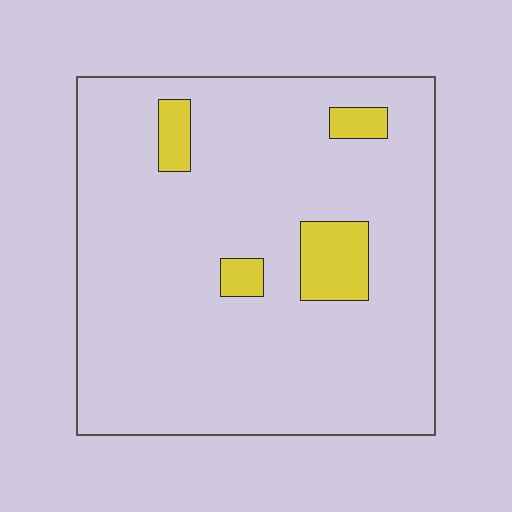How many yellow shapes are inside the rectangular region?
4.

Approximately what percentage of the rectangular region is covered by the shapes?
Approximately 10%.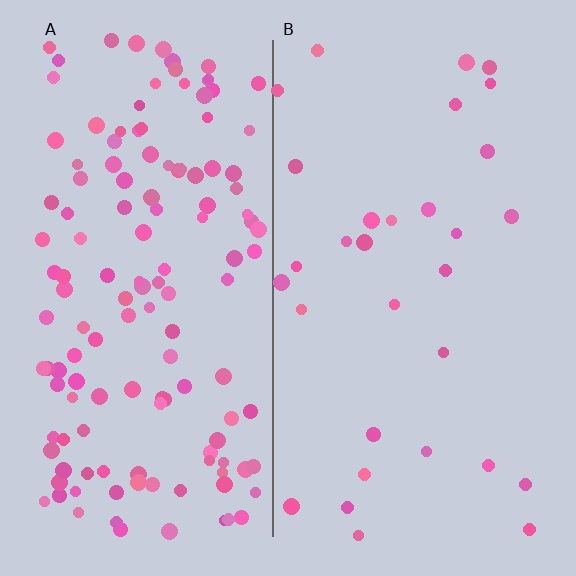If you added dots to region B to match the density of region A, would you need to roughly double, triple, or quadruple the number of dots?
Approximately quadruple.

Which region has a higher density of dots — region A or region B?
A (the left).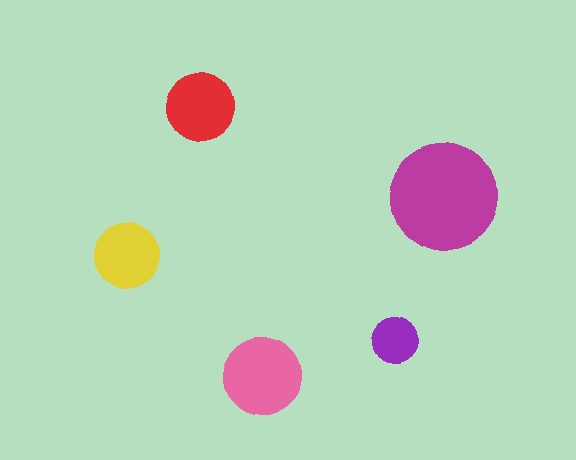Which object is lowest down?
The pink circle is bottommost.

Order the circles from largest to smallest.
the magenta one, the pink one, the red one, the yellow one, the purple one.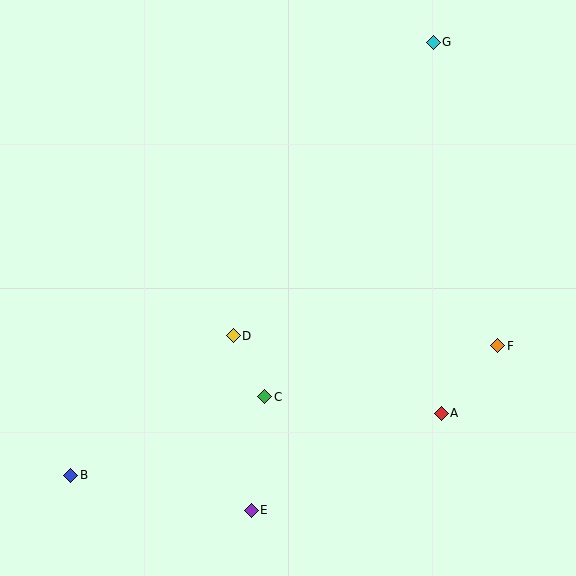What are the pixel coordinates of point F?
Point F is at (498, 346).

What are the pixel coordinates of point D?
Point D is at (233, 336).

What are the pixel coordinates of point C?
Point C is at (265, 397).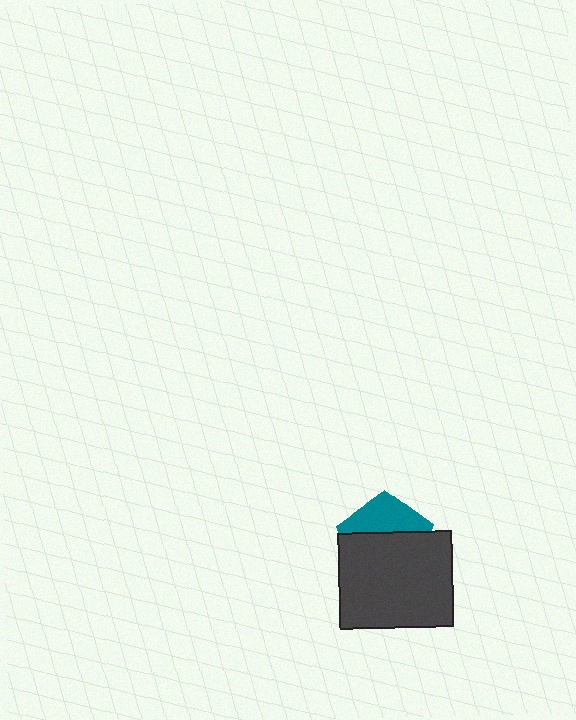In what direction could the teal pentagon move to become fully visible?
The teal pentagon could move up. That would shift it out from behind the dark gray rectangle entirely.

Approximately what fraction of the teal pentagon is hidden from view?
Roughly 64% of the teal pentagon is hidden behind the dark gray rectangle.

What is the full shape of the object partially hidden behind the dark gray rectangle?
The partially hidden object is a teal pentagon.